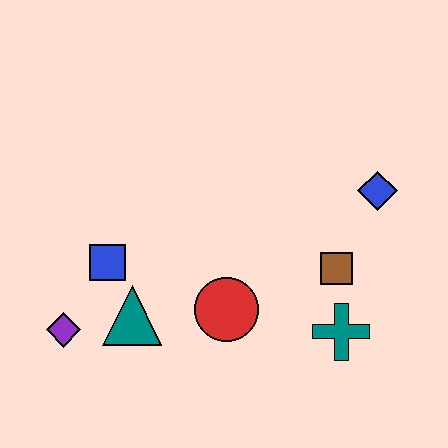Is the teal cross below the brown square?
Yes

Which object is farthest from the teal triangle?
The blue diamond is farthest from the teal triangle.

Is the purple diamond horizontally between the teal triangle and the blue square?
No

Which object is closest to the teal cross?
The brown square is closest to the teal cross.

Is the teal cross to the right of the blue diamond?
No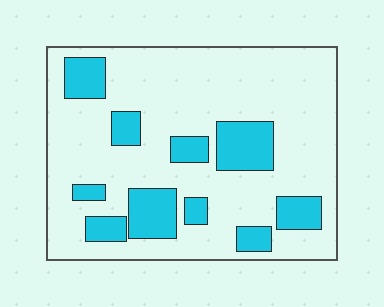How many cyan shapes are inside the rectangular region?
10.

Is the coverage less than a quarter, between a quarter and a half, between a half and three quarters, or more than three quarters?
Less than a quarter.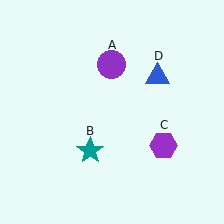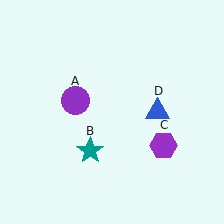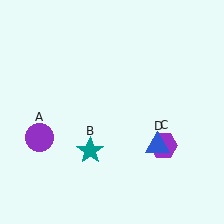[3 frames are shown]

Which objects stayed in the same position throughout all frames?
Teal star (object B) and purple hexagon (object C) remained stationary.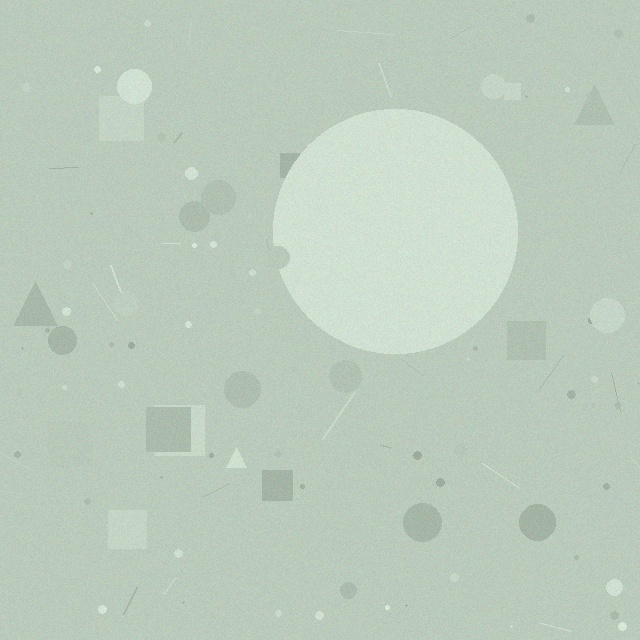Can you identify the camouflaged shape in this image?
The camouflaged shape is a circle.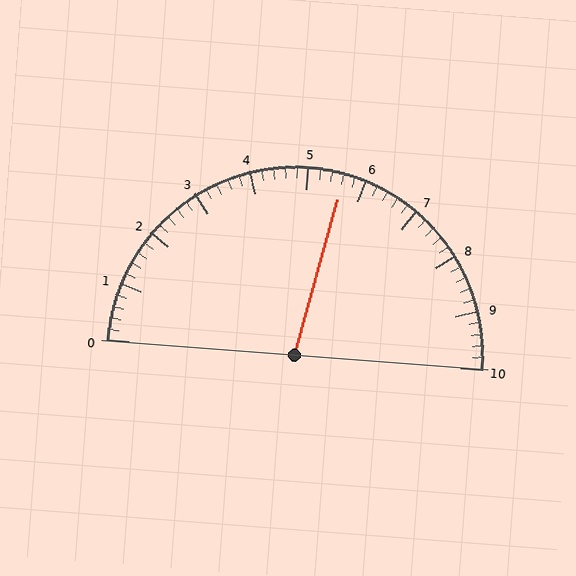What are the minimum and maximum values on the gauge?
The gauge ranges from 0 to 10.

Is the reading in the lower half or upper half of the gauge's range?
The reading is in the upper half of the range (0 to 10).